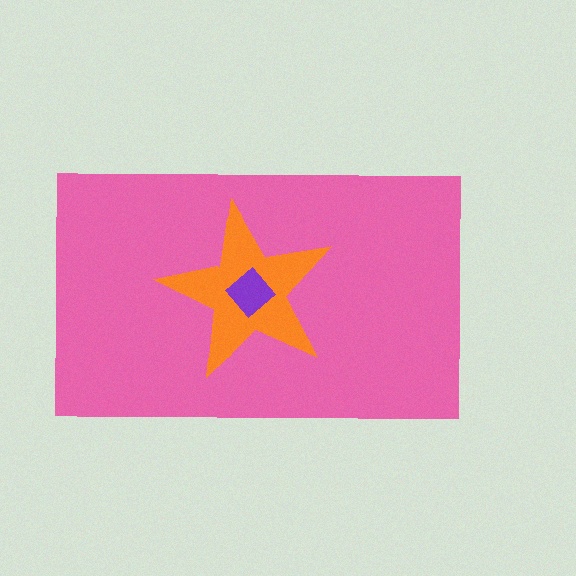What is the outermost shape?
The pink rectangle.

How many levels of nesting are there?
3.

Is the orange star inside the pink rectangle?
Yes.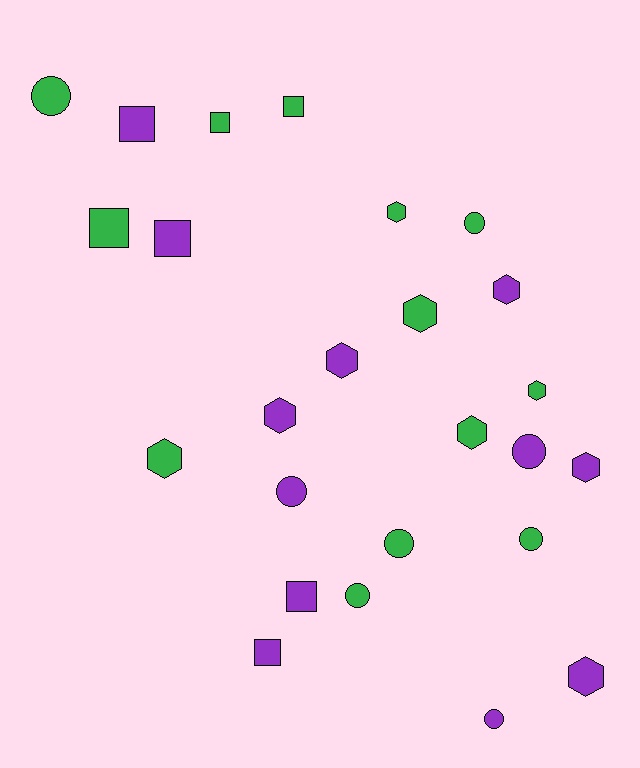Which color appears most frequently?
Green, with 13 objects.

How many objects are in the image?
There are 25 objects.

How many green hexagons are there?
There are 5 green hexagons.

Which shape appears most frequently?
Hexagon, with 10 objects.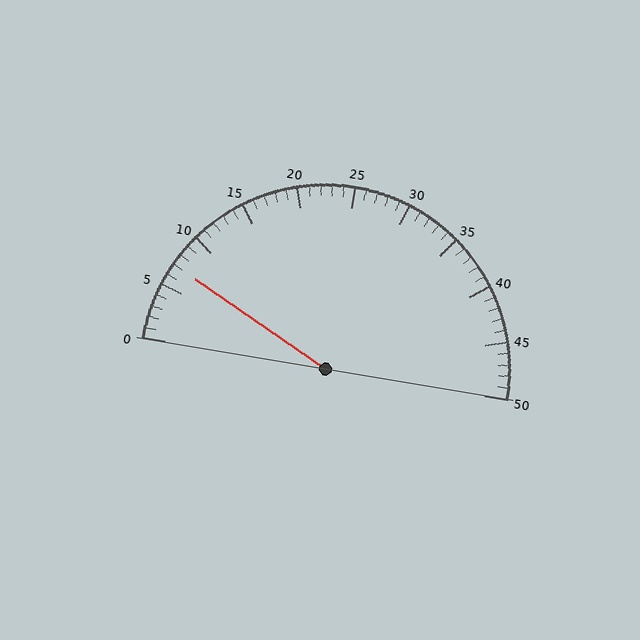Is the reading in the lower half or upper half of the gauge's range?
The reading is in the lower half of the range (0 to 50).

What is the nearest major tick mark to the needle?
The nearest major tick mark is 5.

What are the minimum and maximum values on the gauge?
The gauge ranges from 0 to 50.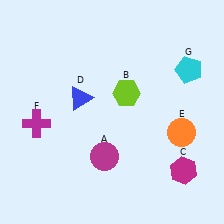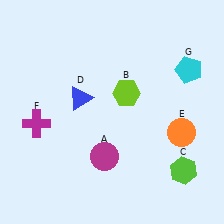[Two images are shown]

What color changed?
The hexagon (C) changed from magenta in Image 1 to lime in Image 2.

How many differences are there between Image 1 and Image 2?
There is 1 difference between the two images.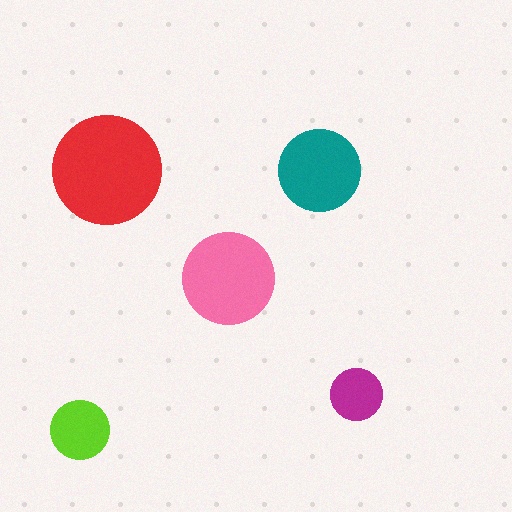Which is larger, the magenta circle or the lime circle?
The lime one.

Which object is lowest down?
The lime circle is bottommost.